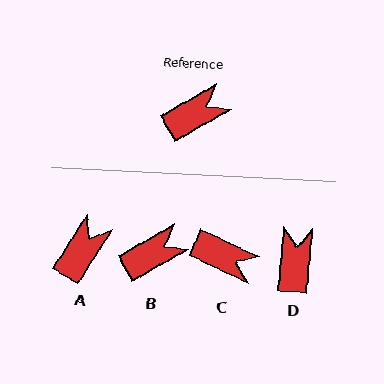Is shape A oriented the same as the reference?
No, it is off by about 28 degrees.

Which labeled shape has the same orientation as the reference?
B.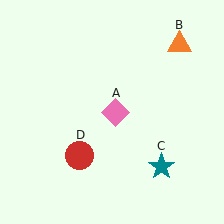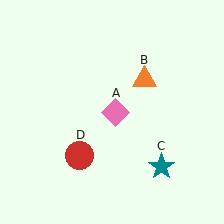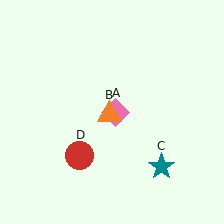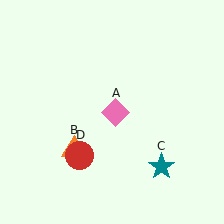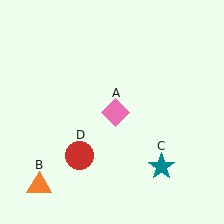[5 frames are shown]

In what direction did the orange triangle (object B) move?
The orange triangle (object B) moved down and to the left.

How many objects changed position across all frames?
1 object changed position: orange triangle (object B).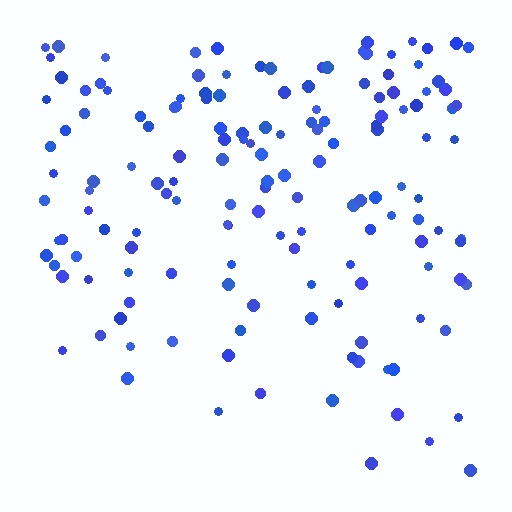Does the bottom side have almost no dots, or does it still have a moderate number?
Still a moderate number, just noticeably fewer than the top.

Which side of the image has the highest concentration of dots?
The top.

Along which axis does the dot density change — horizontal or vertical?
Vertical.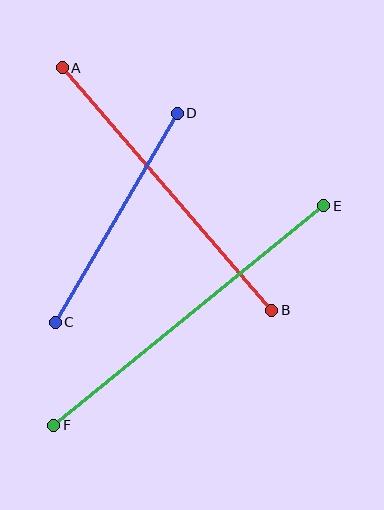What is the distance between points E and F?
The distance is approximately 348 pixels.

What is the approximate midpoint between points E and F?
The midpoint is at approximately (189, 316) pixels.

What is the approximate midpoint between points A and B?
The midpoint is at approximately (167, 189) pixels.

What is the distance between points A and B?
The distance is approximately 321 pixels.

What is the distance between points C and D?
The distance is approximately 242 pixels.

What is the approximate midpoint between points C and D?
The midpoint is at approximately (116, 218) pixels.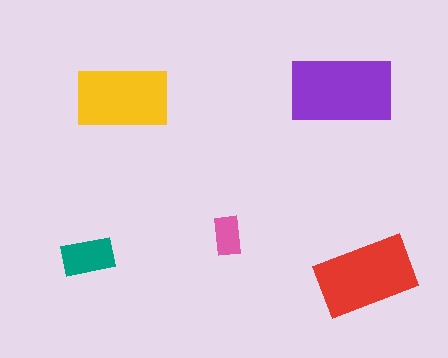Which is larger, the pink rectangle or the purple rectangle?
The purple one.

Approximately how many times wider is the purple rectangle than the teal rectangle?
About 2 times wider.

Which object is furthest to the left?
The teal rectangle is leftmost.